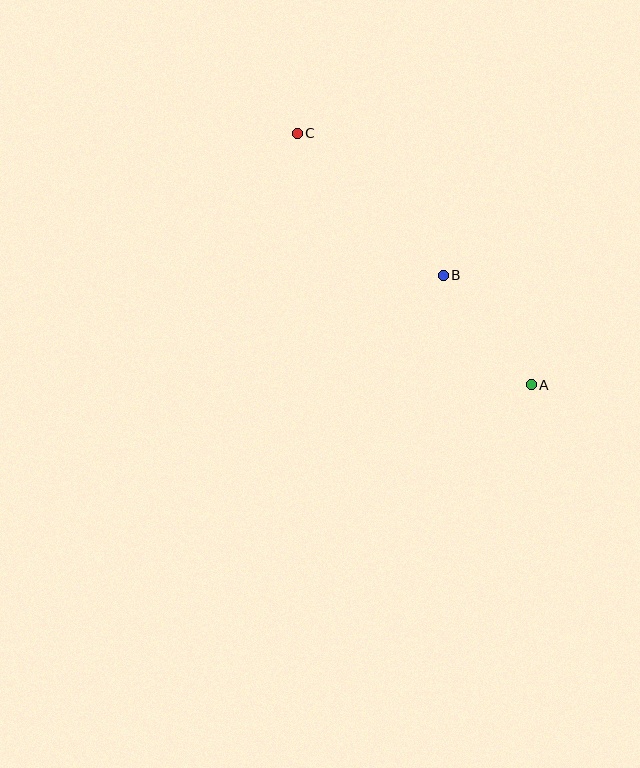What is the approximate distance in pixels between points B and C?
The distance between B and C is approximately 204 pixels.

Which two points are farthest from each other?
Points A and C are farthest from each other.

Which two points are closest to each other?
Points A and B are closest to each other.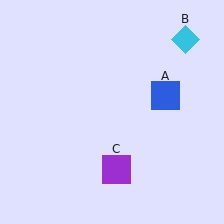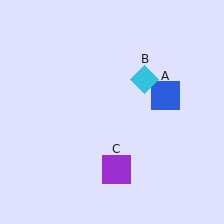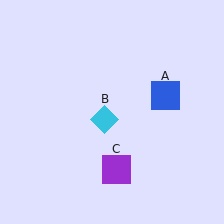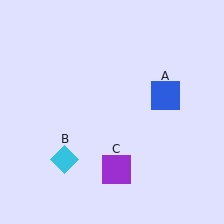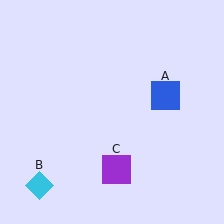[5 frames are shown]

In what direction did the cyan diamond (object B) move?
The cyan diamond (object B) moved down and to the left.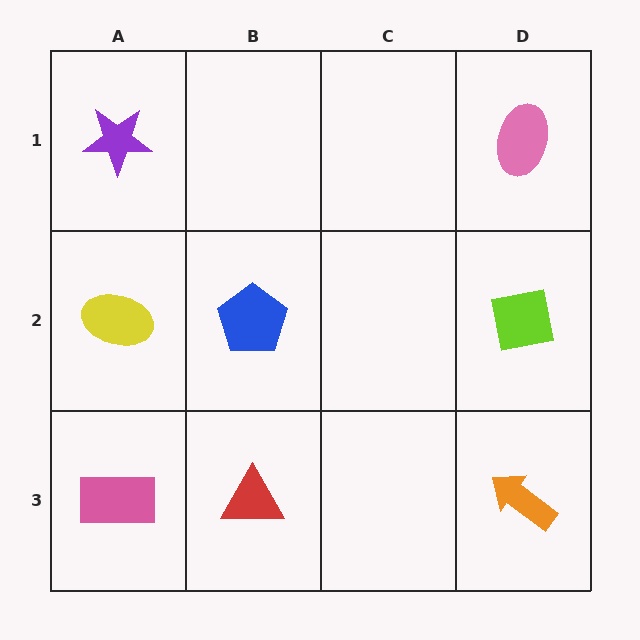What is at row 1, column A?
A purple star.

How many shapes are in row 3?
3 shapes.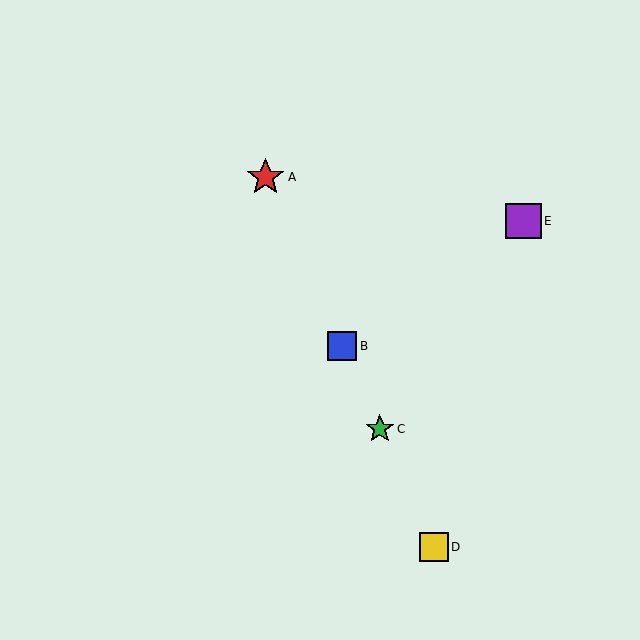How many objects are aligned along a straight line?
4 objects (A, B, C, D) are aligned along a straight line.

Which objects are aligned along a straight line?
Objects A, B, C, D are aligned along a straight line.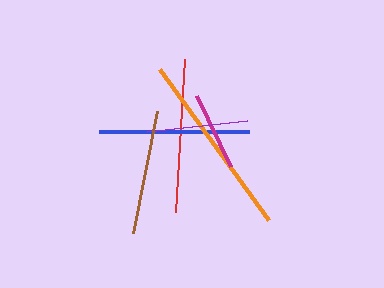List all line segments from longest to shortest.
From longest to shortest: orange, red, blue, brown, purple, magenta.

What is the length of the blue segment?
The blue segment is approximately 149 pixels long.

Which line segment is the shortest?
The magenta line is the shortest at approximately 78 pixels.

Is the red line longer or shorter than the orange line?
The orange line is longer than the red line.